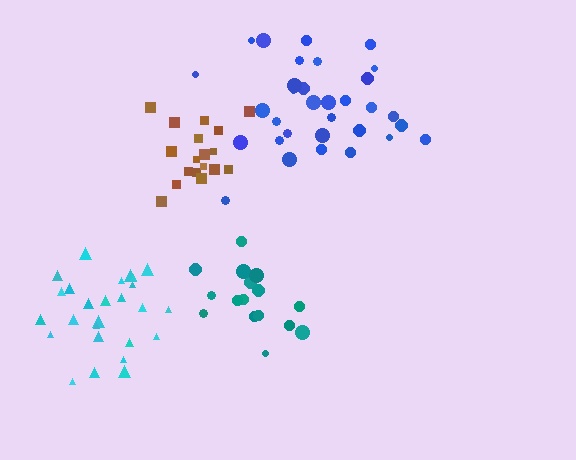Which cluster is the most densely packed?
Brown.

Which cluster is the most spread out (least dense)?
Blue.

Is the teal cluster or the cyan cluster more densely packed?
Cyan.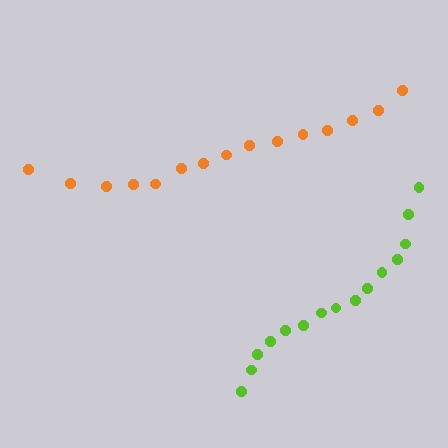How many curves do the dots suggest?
There are 2 distinct paths.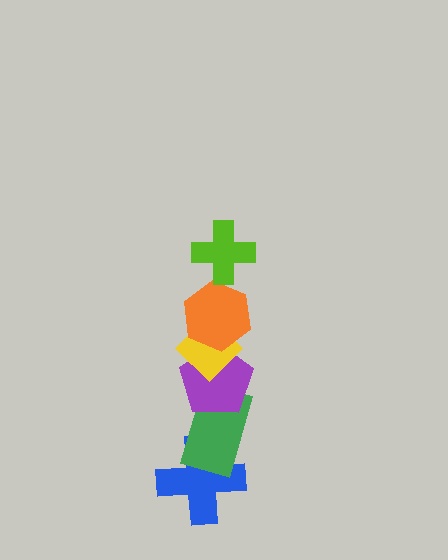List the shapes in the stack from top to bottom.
From top to bottom: the lime cross, the orange hexagon, the yellow diamond, the purple pentagon, the green rectangle, the blue cross.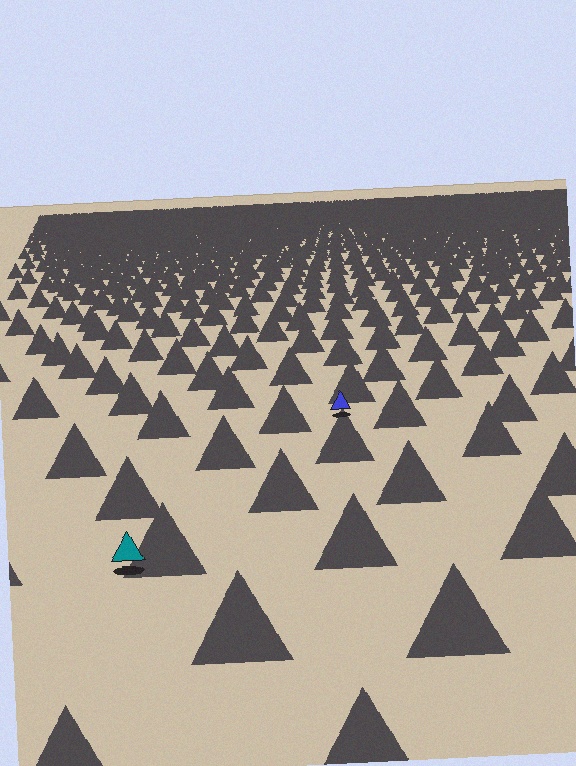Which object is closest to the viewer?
The teal triangle is closest. The texture marks near it are larger and more spread out.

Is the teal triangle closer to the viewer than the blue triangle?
Yes. The teal triangle is closer — you can tell from the texture gradient: the ground texture is coarser near it.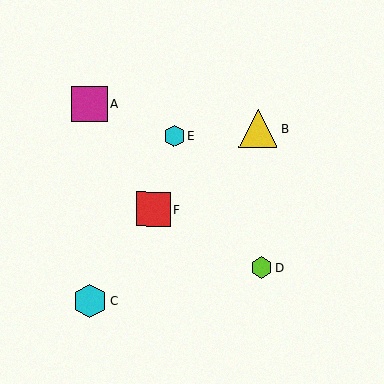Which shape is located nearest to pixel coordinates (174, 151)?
The cyan hexagon (labeled E) at (174, 136) is nearest to that location.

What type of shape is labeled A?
Shape A is a magenta square.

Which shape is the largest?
The yellow triangle (labeled B) is the largest.